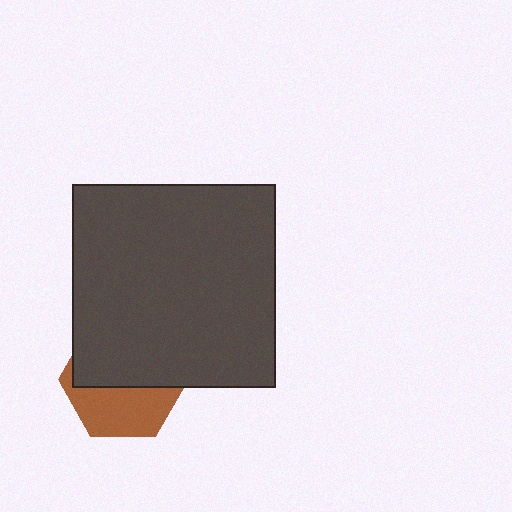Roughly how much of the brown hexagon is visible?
A small part of it is visible (roughly 44%).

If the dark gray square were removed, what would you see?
You would see the complete brown hexagon.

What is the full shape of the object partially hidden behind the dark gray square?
The partially hidden object is a brown hexagon.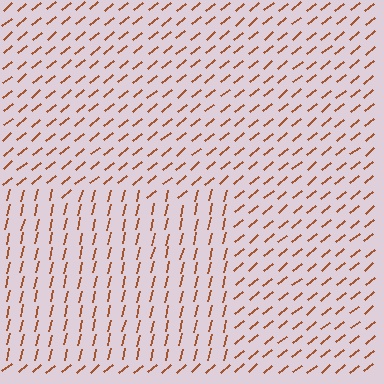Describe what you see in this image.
The image is filled with small brown line segments. A rectangle region in the image has lines oriented differently from the surrounding lines, creating a visible texture boundary.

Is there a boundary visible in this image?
Yes, there is a texture boundary formed by a change in line orientation.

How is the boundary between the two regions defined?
The boundary is defined purely by a change in line orientation (approximately 37 degrees difference). All lines are the same color and thickness.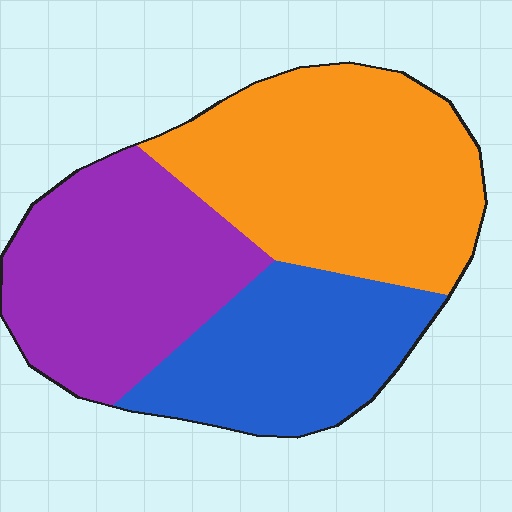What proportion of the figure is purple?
Purple takes up between a quarter and a half of the figure.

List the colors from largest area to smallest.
From largest to smallest: orange, purple, blue.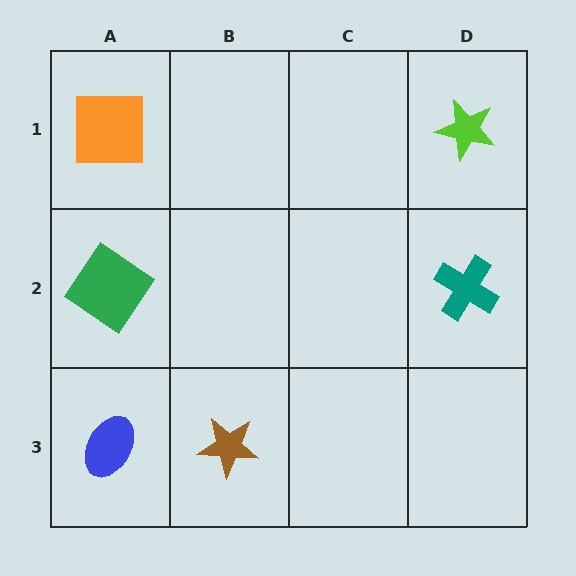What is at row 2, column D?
A teal cross.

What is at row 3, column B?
A brown star.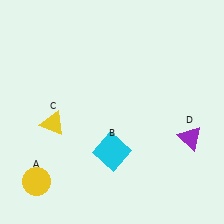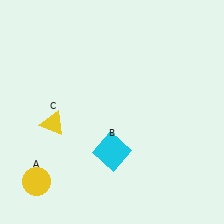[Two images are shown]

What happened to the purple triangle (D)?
The purple triangle (D) was removed in Image 2. It was in the bottom-right area of Image 1.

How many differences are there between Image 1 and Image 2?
There is 1 difference between the two images.